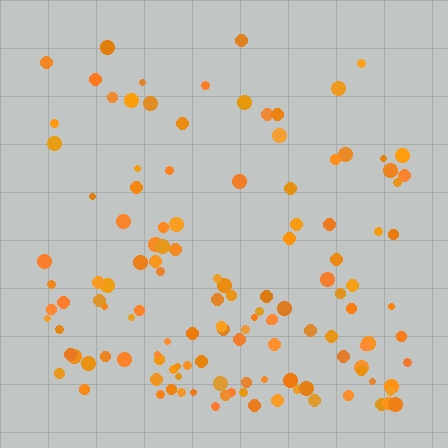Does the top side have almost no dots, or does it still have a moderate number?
Still a moderate number, just noticeably fewer than the bottom.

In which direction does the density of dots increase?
From top to bottom, with the bottom side densest.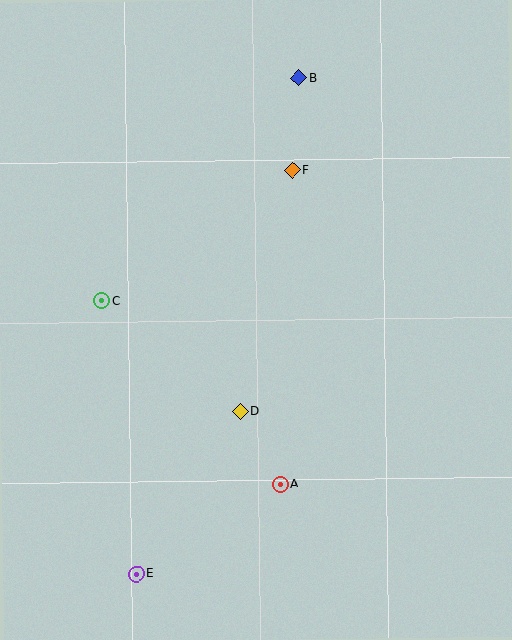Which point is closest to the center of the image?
Point D at (240, 412) is closest to the center.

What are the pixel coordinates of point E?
Point E is at (137, 574).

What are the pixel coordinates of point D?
Point D is at (240, 412).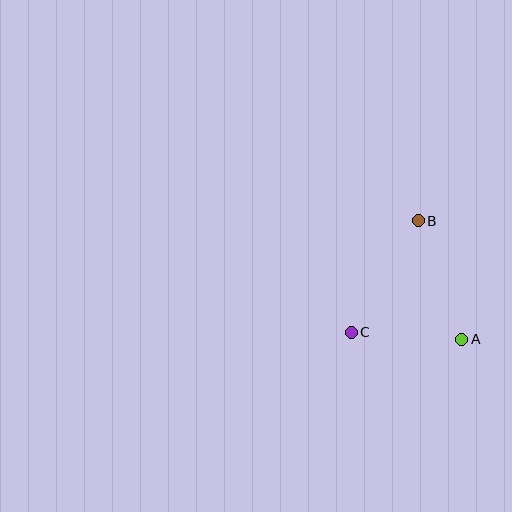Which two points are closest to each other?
Points A and C are closest to each other.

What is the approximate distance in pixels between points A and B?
The distance between A and B is approximately 127 pixels.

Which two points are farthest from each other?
Points B and C are farthest from each other.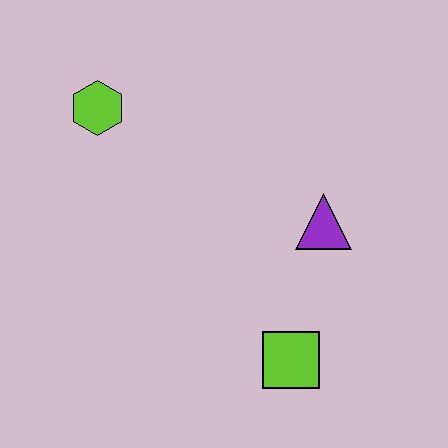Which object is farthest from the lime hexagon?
The lime square is farthest from the lime hexagon.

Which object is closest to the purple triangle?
The lime square is closest to the purple triangle.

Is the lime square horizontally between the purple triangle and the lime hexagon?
Yes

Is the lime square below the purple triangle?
Yes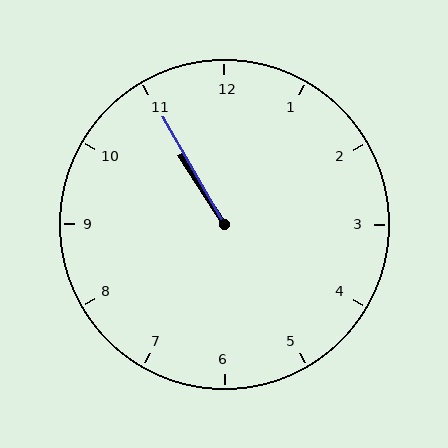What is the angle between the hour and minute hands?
Approximately 2 degrees.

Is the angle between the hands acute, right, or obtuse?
It is acute.